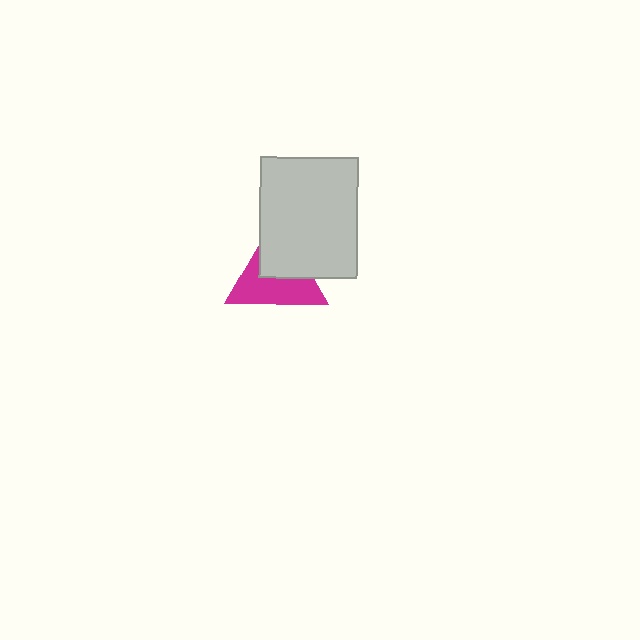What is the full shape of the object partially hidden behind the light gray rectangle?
The partially hidden object is a magenta triangle.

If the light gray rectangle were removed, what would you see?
You would see the complete magenta triangle.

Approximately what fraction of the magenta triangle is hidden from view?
Roughly 45% of the magenta triangle is hidden behind the light gray rectangle.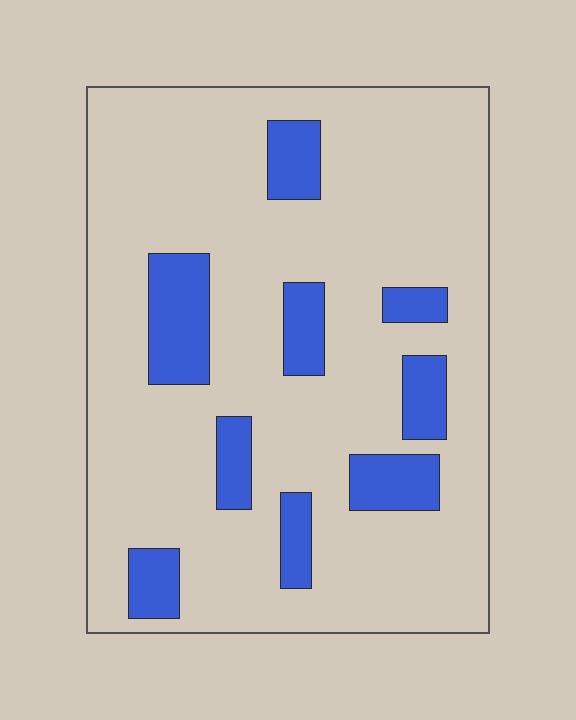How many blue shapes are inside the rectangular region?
9.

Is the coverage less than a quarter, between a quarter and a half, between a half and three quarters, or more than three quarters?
Less than a quarter.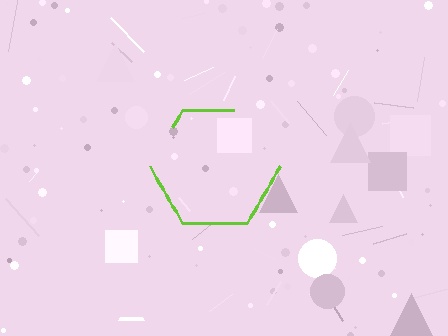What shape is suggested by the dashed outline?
The dashed outline suggests a hexagon.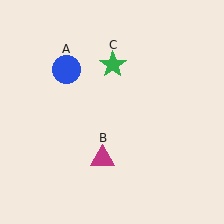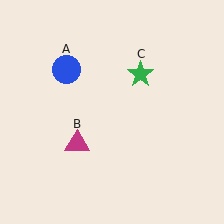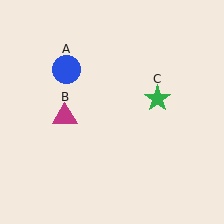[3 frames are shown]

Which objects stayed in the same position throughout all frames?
Blue circle (object A) remained stationary.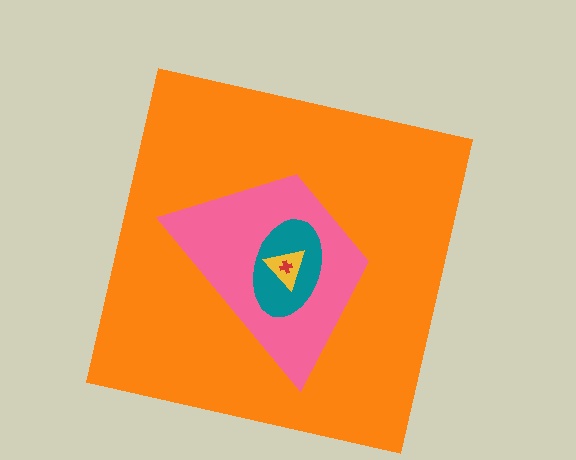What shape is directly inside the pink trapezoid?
The teal ellipse.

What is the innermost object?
The red cross.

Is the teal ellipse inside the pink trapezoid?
Yes.